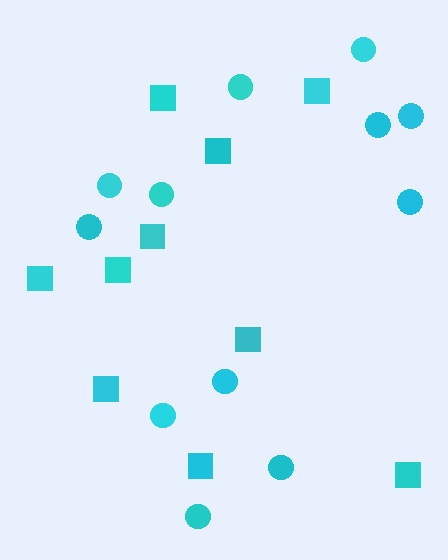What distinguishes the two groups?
There are 2 groups: one group of squares (10) and one group of circles (12).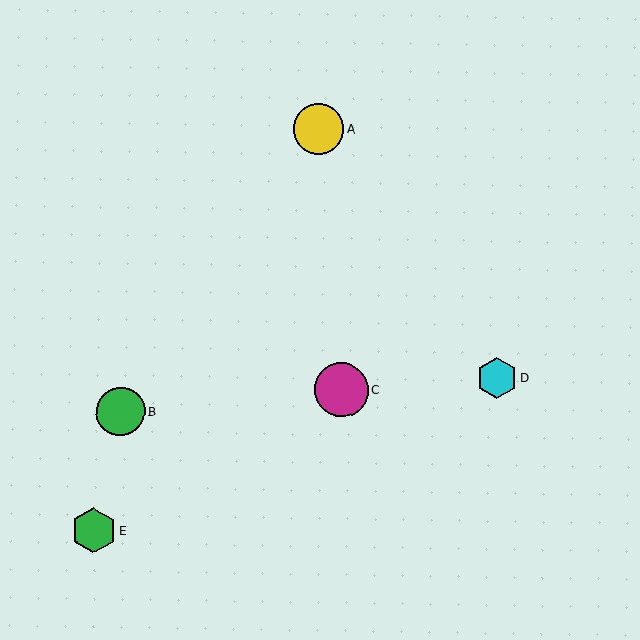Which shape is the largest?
The magenta circle (labeled C) is the largest.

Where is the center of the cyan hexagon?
The center of the cyan hexagon is at (497, 378).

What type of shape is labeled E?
Shape E is a green hexagon.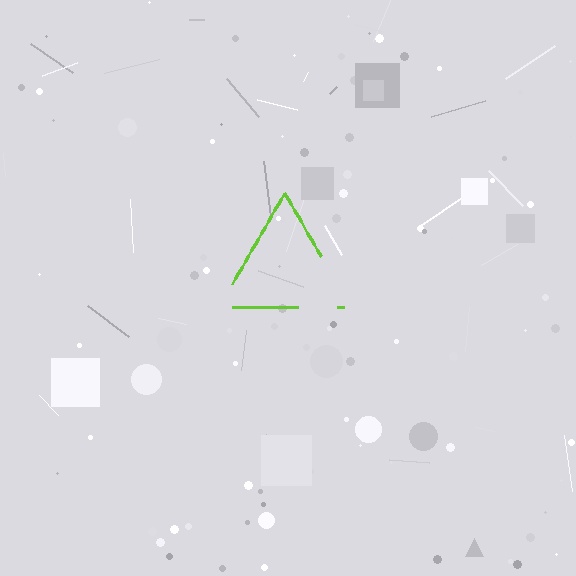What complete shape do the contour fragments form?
The contour fragments form a triangle.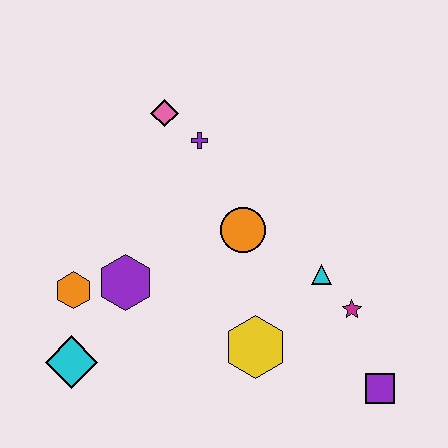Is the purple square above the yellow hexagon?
No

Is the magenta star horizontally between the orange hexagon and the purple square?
Yes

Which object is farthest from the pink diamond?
The purple square is farthest from the pink diamond.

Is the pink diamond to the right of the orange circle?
No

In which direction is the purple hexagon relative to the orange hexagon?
The purple hexagon is to the right of the orange hexagon.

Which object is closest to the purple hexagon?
The orange hexagon is closest to the purple hexagon.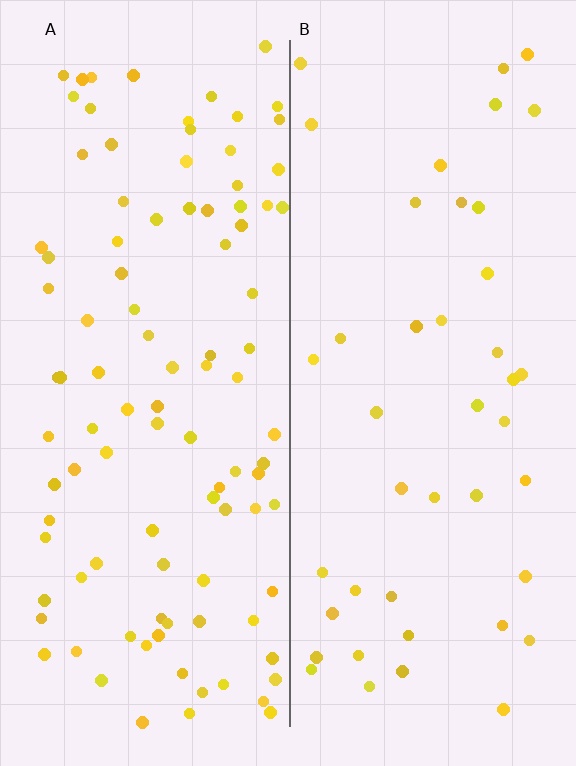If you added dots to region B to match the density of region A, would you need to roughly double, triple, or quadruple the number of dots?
Approximately double.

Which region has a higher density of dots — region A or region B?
A (the left).